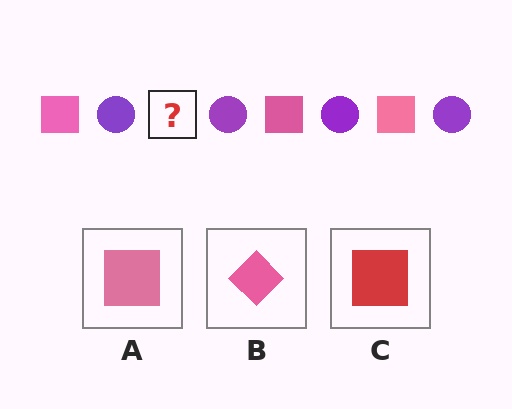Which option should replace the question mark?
Option A.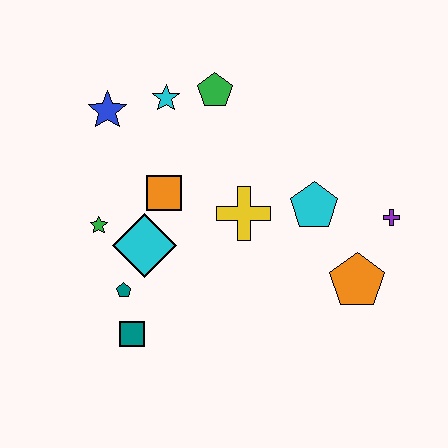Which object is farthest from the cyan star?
The orange pentagon is farthest from the cyan star.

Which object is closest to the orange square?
The cyan diamond is closest to the orange square.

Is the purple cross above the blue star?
No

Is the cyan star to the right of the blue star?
Yes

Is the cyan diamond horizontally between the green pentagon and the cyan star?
No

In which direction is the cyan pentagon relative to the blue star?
The cyan pentagon is to the right of the blue star.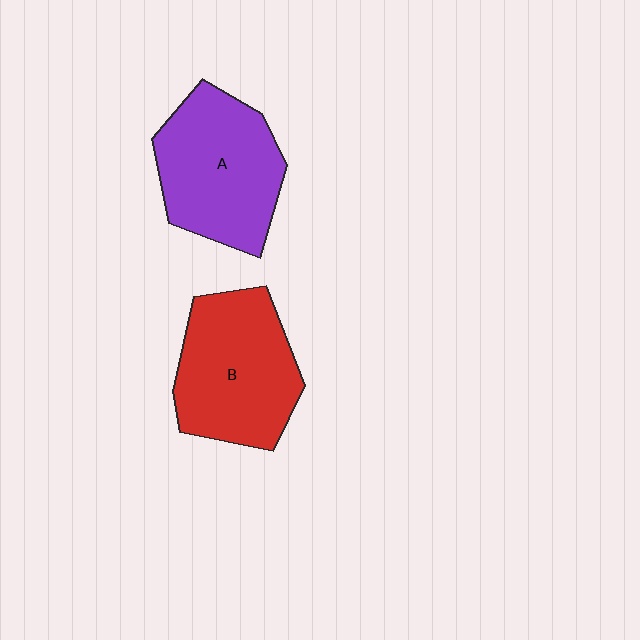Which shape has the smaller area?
Shape A (purple).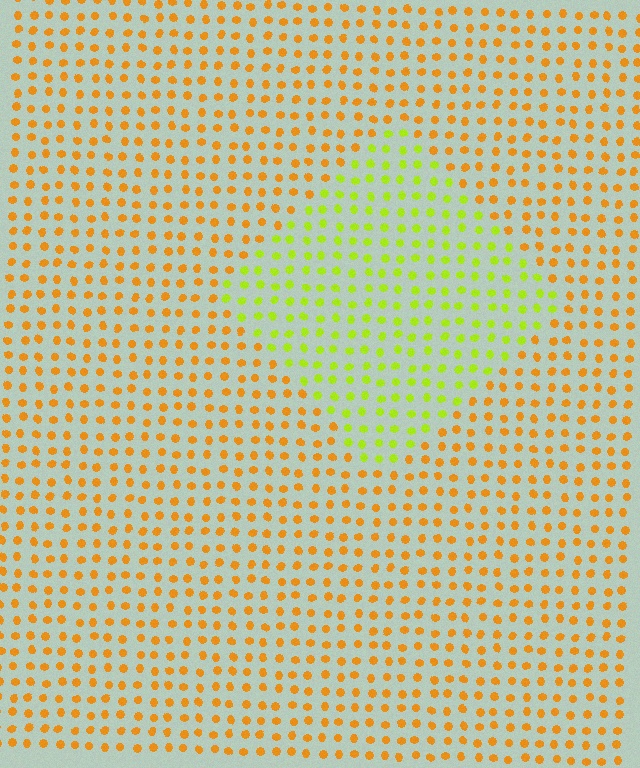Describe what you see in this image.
The image is filled with small orange elements in a uniform arrangement. A diamond-shaped region is visible where the elements are tinted to a slightly different hue, forming a subtle color boundary.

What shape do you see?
I see a diamond.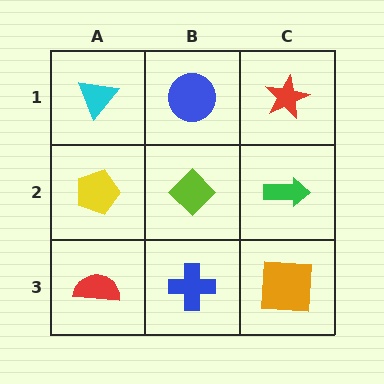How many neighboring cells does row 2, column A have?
3.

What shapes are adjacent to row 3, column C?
A green arrow (row 2, column C), a blue cross (row 3, column B).